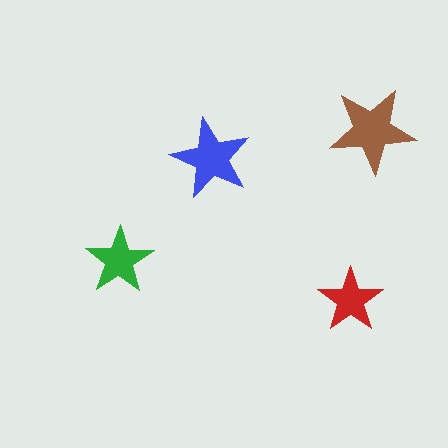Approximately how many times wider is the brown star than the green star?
About 1.5 times wider.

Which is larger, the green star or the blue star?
The blue one.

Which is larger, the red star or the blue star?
The blue one.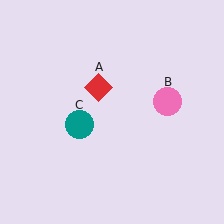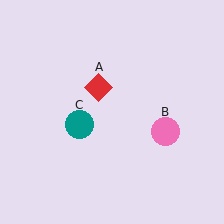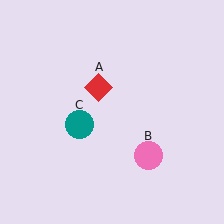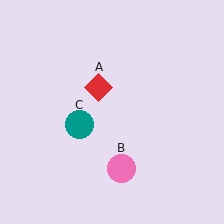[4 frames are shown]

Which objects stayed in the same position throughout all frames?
Red diamond (object A) and teal circle (object C) remained stationary.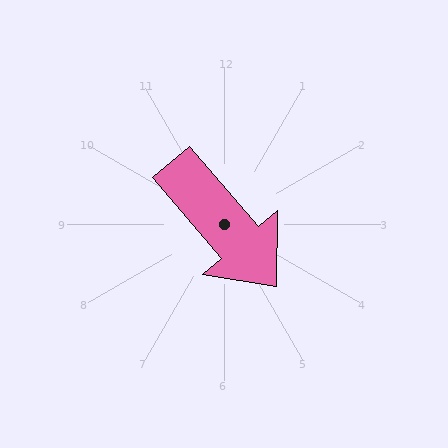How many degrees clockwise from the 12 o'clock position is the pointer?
Approximately 140 degrees.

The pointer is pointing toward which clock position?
Roughly 5 o'clock.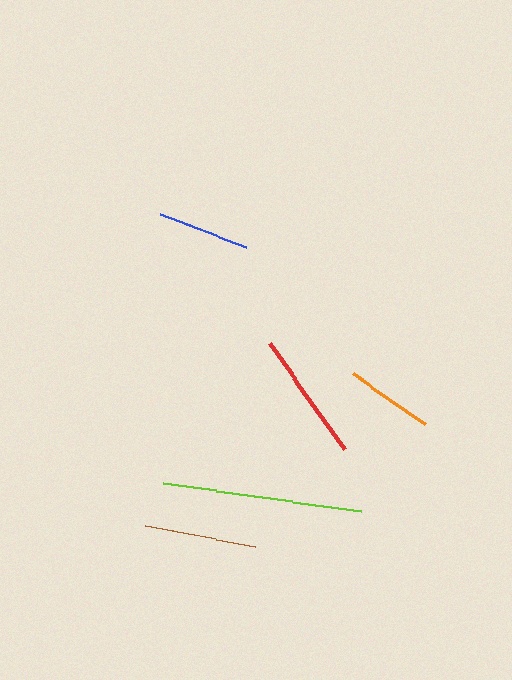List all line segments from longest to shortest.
From longest to shortest: lime, red, brown, blue, orange.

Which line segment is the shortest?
The orange line is the shortest at approximately 88 pixels.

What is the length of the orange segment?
The orange segment is approximately 88 pixels long.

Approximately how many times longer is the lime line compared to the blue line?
The lime line is approximately 2.2 times the length of the blue line.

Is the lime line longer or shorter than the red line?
The lime line is longer than the red line.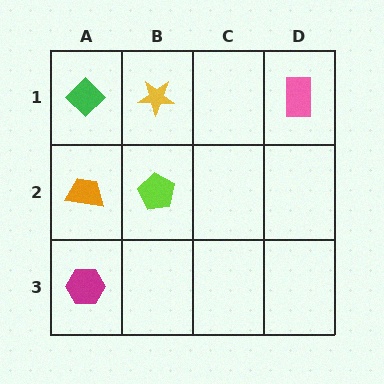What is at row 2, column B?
A lime pentagon.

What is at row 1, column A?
A green diamond.